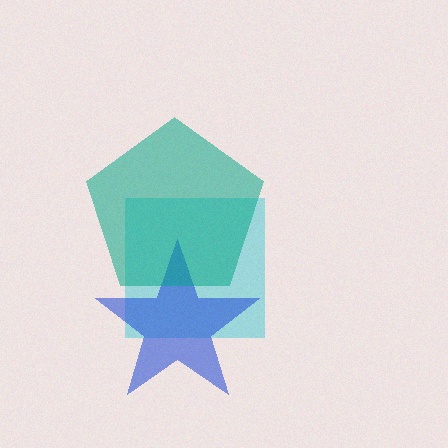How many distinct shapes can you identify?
There are 3 distinct shapes: a cyan square, a blue star, a teal pentagon.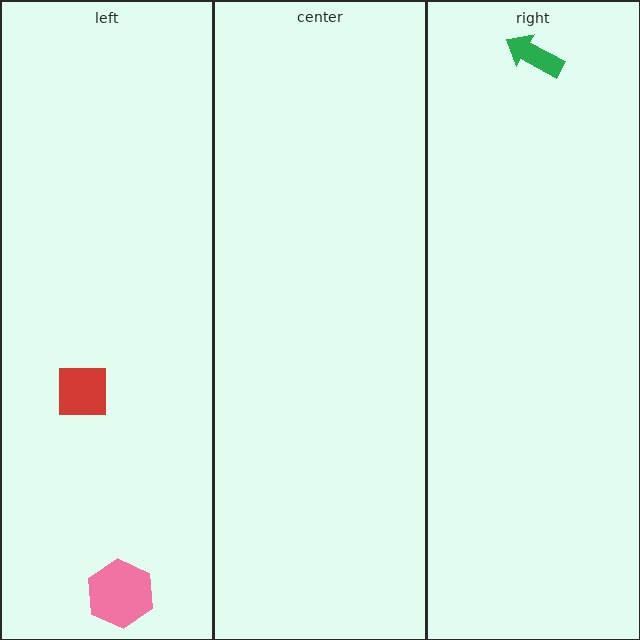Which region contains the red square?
The left region.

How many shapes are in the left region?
2.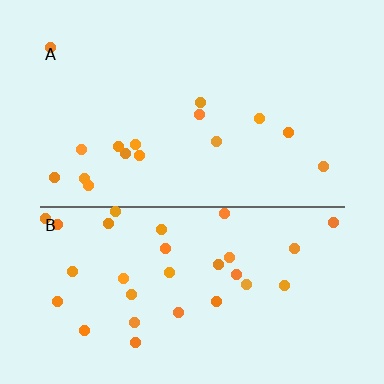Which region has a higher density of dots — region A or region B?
B (the bottom).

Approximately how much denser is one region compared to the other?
Approximately 1.9× — region B over region A.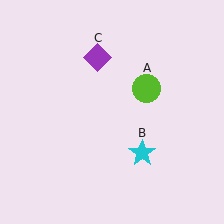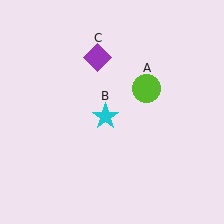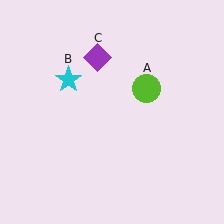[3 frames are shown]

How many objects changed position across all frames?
1 object changed position: cyan star (object B).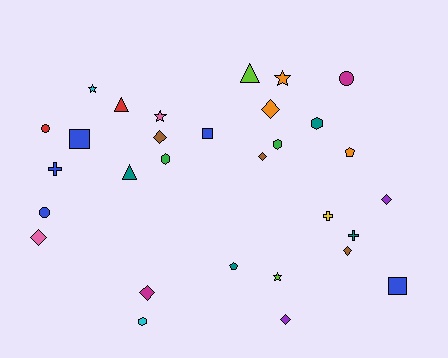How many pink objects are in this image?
There are 2 pink objects.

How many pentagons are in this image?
There are 2 pentagons.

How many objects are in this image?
There are 30 objects.